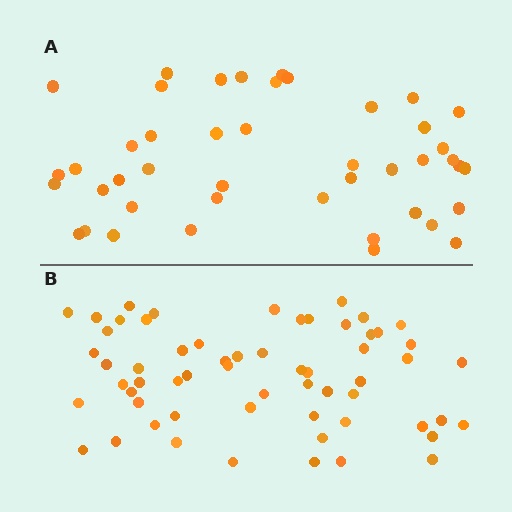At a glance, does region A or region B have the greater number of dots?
Region B (the bottom region) has more dots.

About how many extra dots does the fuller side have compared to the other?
Region B has approximately 15 more dots than region A.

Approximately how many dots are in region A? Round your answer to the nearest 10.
About 40 dots. (The exact count is 44, which rounds to 40.)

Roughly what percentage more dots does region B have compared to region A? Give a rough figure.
About 35% more.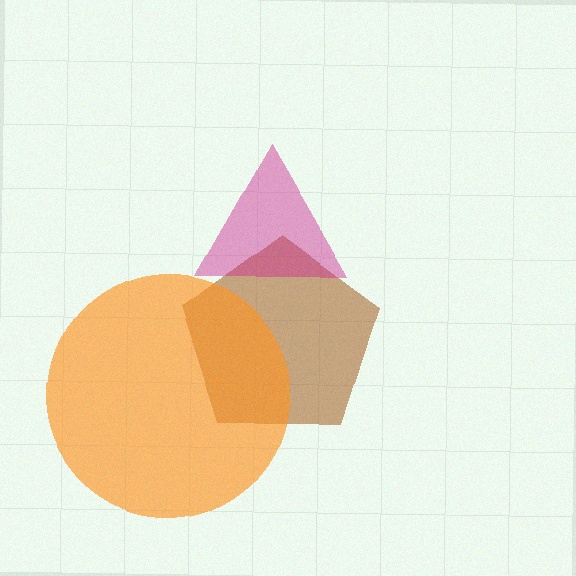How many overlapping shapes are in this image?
There are 3 overlapping shapes in the image.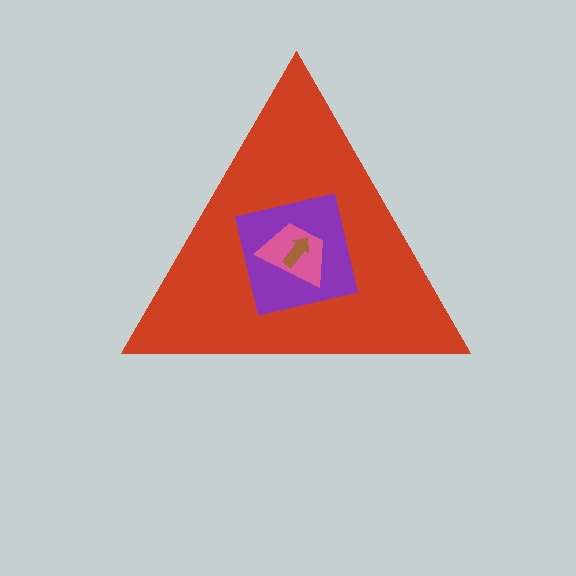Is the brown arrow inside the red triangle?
Yes.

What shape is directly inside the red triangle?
The purple square.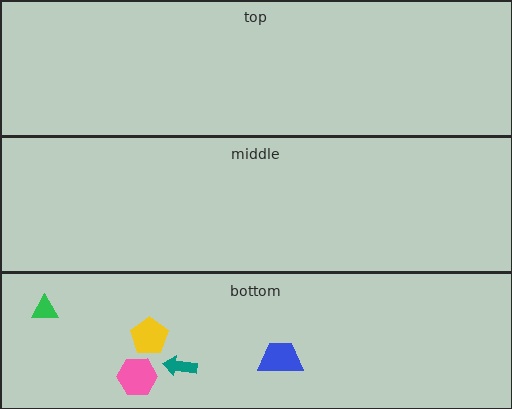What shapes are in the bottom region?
The pink hexagon, the yellow pentagon, the green triangle, the blue trapezoid, the teal arrow.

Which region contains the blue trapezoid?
The bottom region.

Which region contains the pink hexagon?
The bottom region.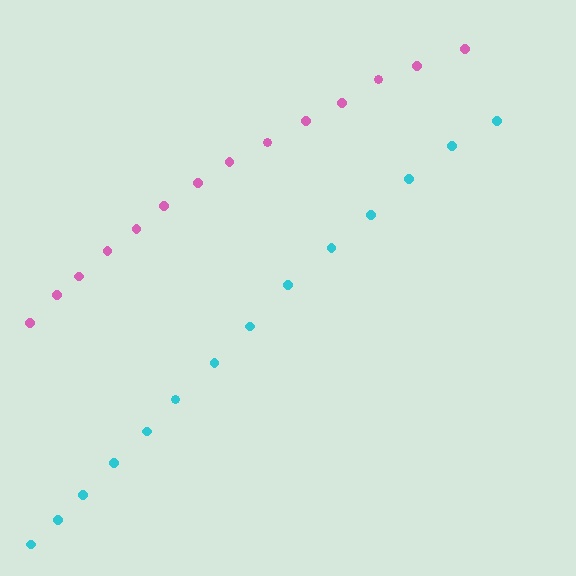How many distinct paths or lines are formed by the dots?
There are 2 distinct paths.